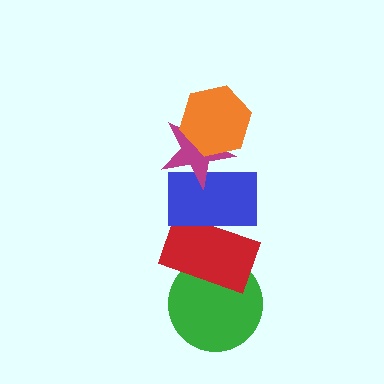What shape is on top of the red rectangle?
The blue rectangle is on top of the red rectangle.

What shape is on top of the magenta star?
The orange hexagon is on top of the magenta star.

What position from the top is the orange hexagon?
The orange hexagon is 1st from the top.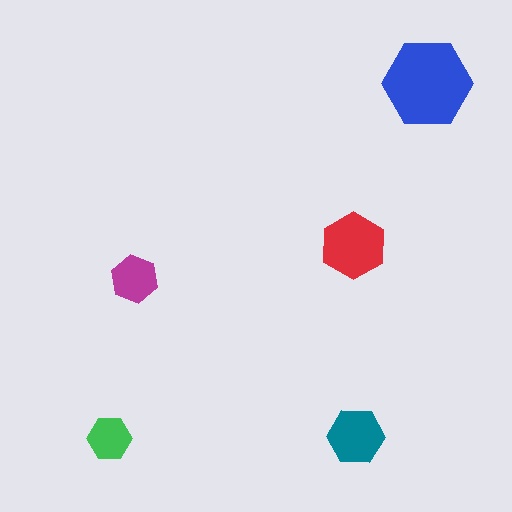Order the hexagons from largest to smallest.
the blue one, the red one, the teal one, the magenta one, the green one.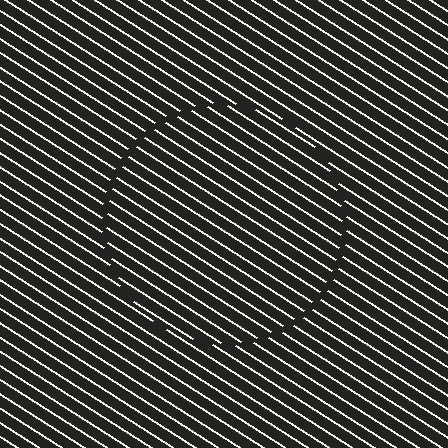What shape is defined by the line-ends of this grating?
An illusory circle. The interior of the shape contains the same grating, shifted by half a period — the contour is defined by the phase discontinuity where line-ends from the inner and outer gratings abut.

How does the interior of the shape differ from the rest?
The interior of the shape contains the same grating, shifted by half a period — the contour is defined by the phase discontinuity where line-ends from the inner and outer gratings abut.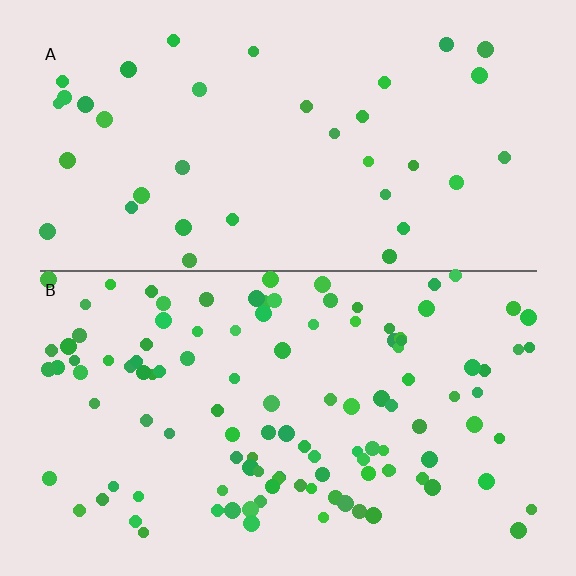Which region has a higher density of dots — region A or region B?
B (the bottom).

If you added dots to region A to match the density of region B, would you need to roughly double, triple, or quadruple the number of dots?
Approximately triple.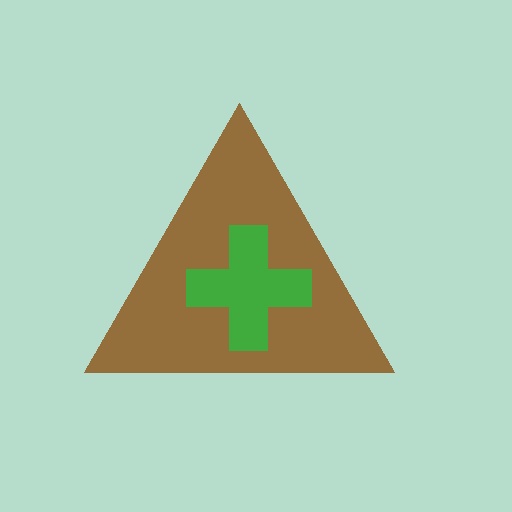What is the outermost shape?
The brown triangle.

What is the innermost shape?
The green cross.